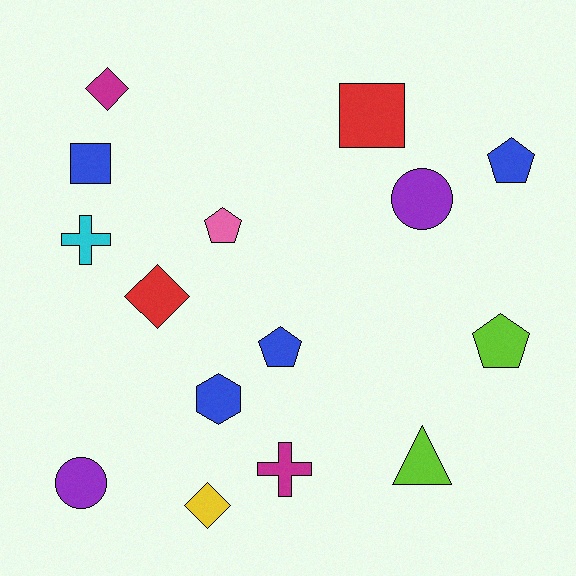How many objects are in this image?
There are 15 objects.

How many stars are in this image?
There are no stars.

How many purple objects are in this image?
There are 2 purple objects.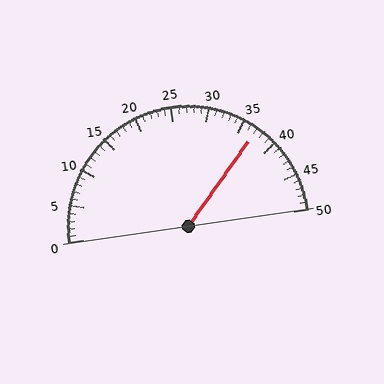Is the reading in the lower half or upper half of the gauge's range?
The reading is in the upper half of the range (0 to 50).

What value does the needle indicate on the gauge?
The needle indicates approximately 37.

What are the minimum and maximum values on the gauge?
The gauge ranges from 0 to 50.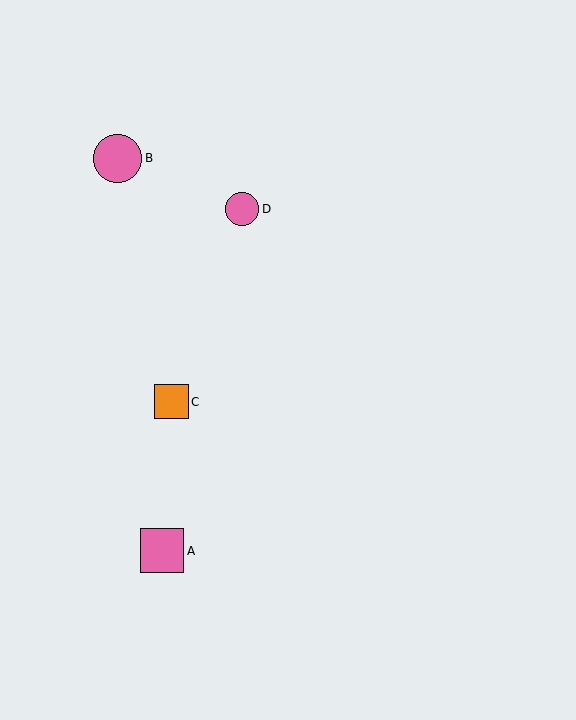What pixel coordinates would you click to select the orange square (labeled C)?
Click at (171, 402) to select the orange square C.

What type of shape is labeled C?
Shape C is an orange square.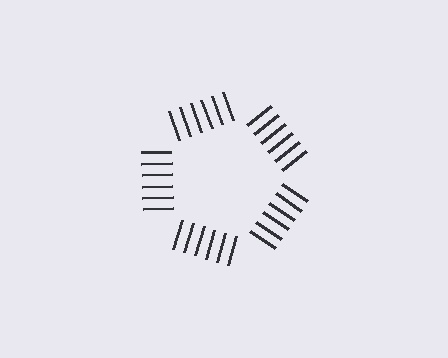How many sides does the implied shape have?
5 sides — the line-ends trace a pentagon.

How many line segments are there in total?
30 — 6 along each of the 5 edges.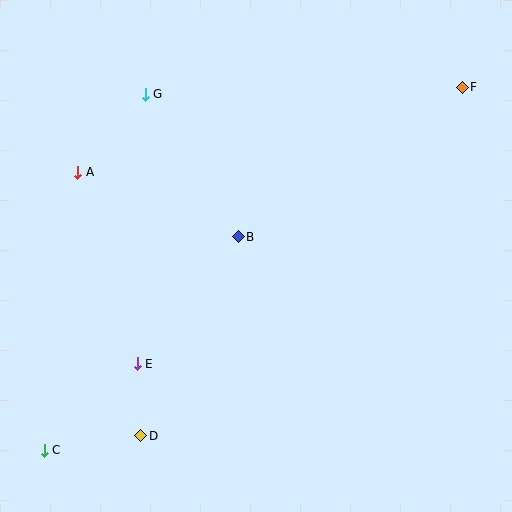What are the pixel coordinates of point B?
Point B is at (238, 237).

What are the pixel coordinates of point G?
Point G is at (145, 94).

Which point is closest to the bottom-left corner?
Point C is closest to the bottom-left corner.